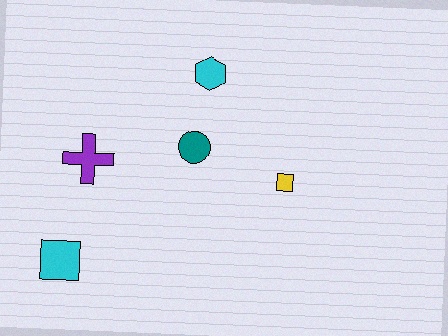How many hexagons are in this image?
There is 1 hexagon.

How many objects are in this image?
There are 5 objects.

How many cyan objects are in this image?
There are 2 cyan objects.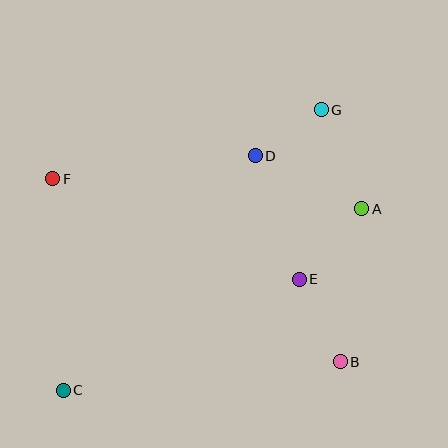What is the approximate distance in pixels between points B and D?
The distance between B and D is approximately 223 pixels.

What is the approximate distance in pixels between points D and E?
The distance between D and E is approximately 131 pixels.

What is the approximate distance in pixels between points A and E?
The distance between A and E is approximately 95 pixels.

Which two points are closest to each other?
Points D and G are closest to each other.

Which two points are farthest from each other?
Points C and G are farthest from each other.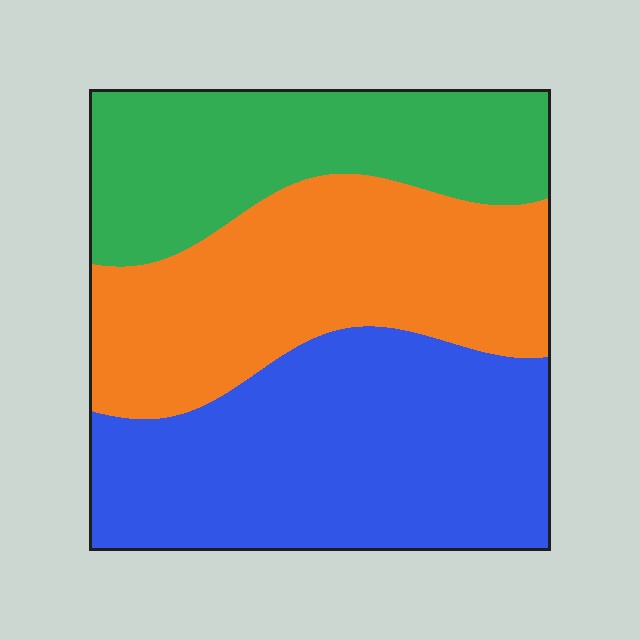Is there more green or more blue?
Blue.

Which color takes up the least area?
Green, at roughly 25%.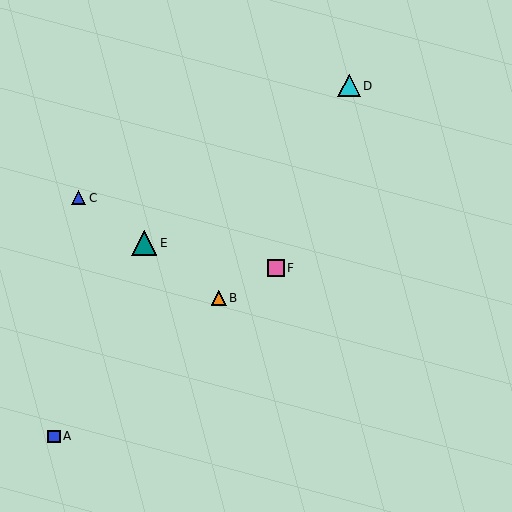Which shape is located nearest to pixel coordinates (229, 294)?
The orange triangle (labeled B) at (219, 298) is nearest to that location.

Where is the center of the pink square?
The center of the pink square is at (276, 268).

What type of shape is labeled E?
Shape E is a teal triangle.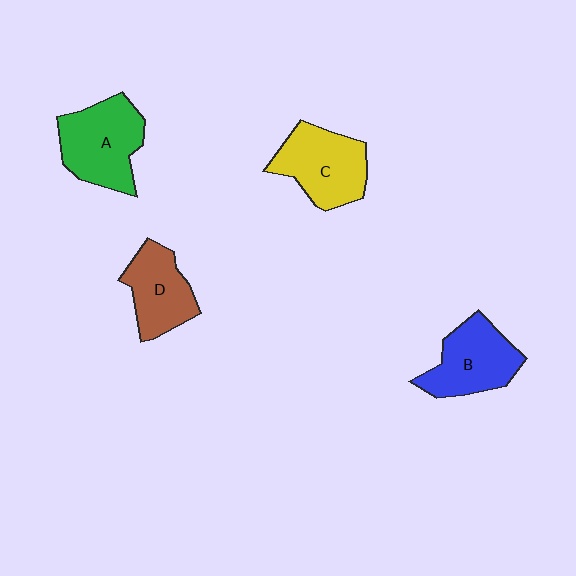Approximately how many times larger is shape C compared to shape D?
Approximately 1.2 times.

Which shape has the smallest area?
Shape D (brown).